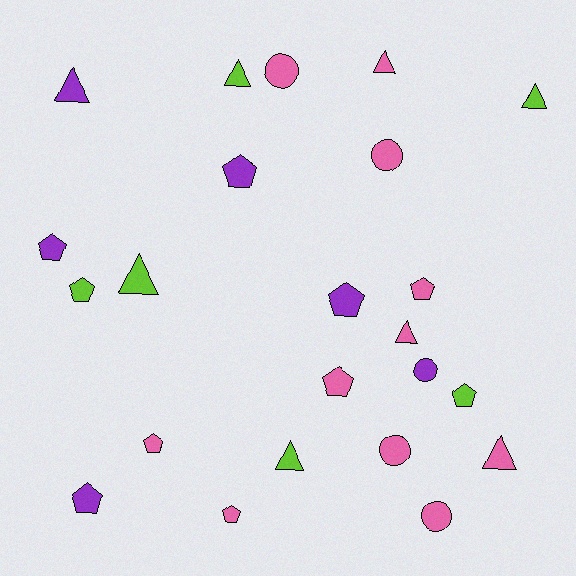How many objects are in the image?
There are 23 objects.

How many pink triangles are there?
There are 3 pink triangles.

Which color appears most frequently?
Pink, with 11 objects.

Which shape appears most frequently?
Pentagon, with 10 objects.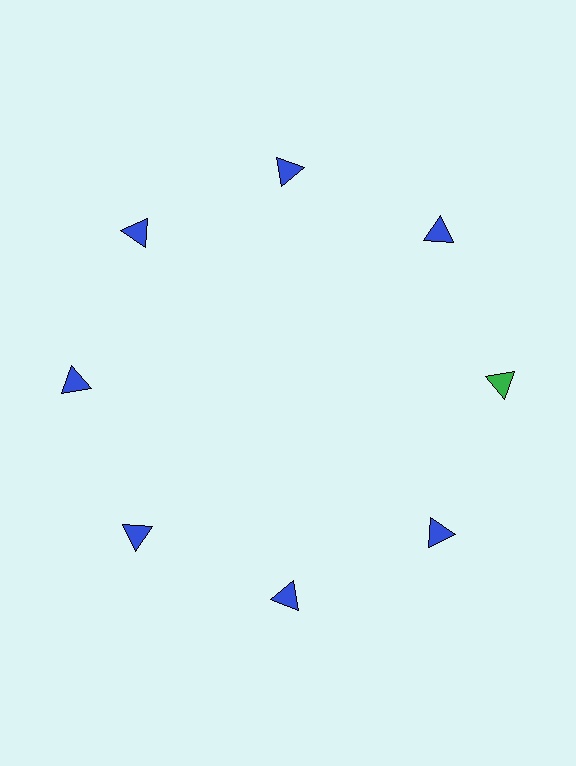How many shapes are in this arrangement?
There are 8 shapes arranged in a ring pattern.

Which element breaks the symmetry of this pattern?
The green triangle at roughly the 3 o'clock position breaks the symmetry. All other shapes are blue triangles.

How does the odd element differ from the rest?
It has a different color: green instead of blue.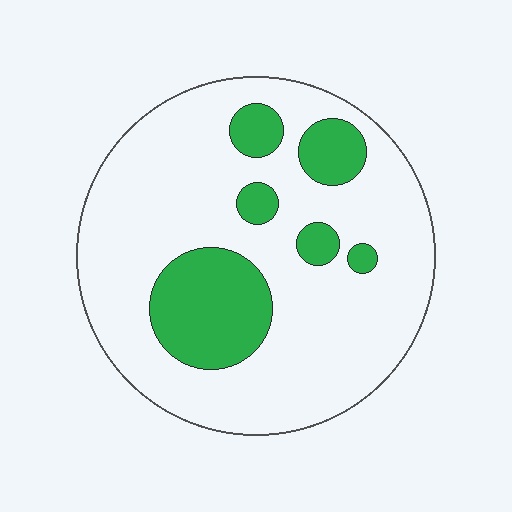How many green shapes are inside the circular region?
6.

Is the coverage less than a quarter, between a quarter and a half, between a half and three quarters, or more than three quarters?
Less than a quarter.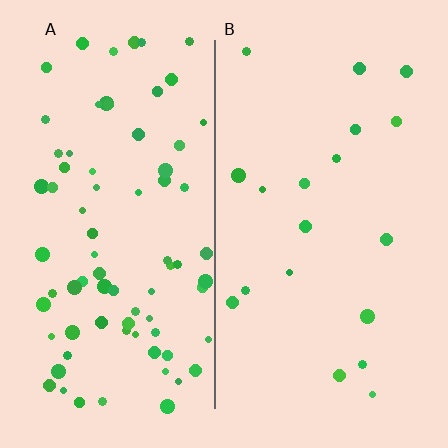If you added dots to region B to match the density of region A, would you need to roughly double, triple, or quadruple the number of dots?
Approximately quadruple.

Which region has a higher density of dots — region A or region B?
A (the left).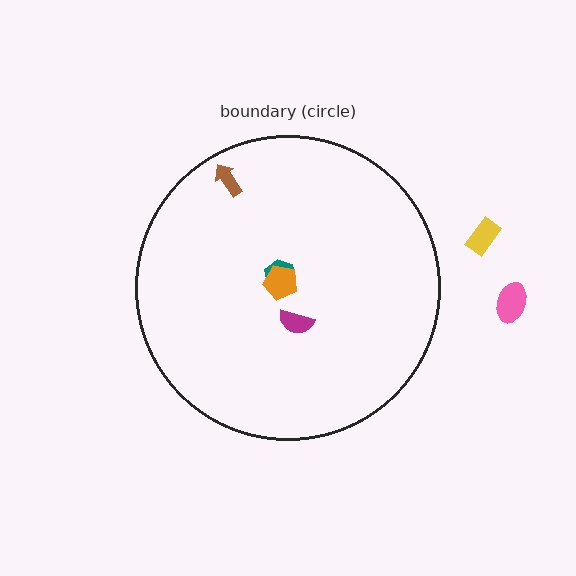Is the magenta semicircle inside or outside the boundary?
Inside.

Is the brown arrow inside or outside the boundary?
Inside.